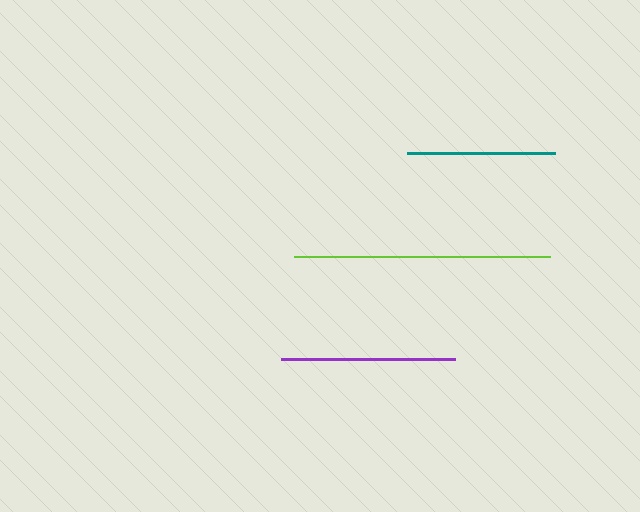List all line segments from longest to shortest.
From longest to shortest: lime, purple, teal.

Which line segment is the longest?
The lime line is the longest at approximately 256 pixels.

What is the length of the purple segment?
The purple segment is approximately 173 pixels long.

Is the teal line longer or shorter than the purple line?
The purple line is longer than the teal line.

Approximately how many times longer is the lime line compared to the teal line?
The lime line is approximately 1.7 times the length of the teal line.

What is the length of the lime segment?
The lime segment is approximately 256 pixels long.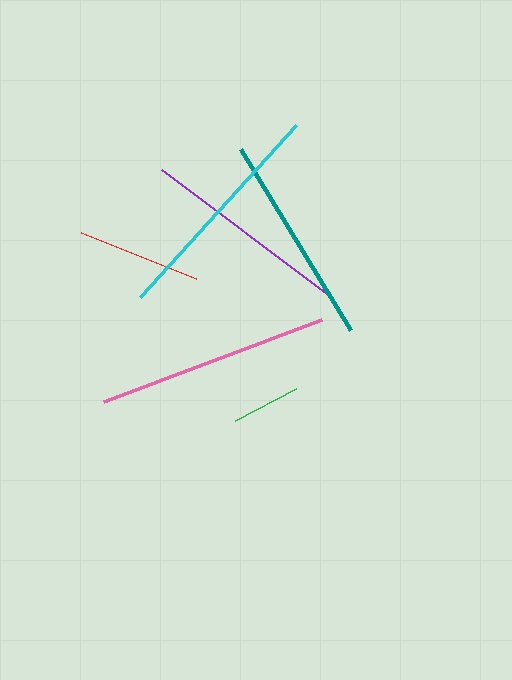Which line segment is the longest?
The pink line is the longest at approximately 232 pixels.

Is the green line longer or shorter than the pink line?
The pink line is longer than the green line.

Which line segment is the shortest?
The green line is the shortest at approximately 69 pixels.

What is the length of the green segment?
The green segment is approximately 69 pixels long.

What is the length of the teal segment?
The teal segment is approximately 211 pixels long.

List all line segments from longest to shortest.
From longest to shortest: pink, cyan, teal, purple, red, green.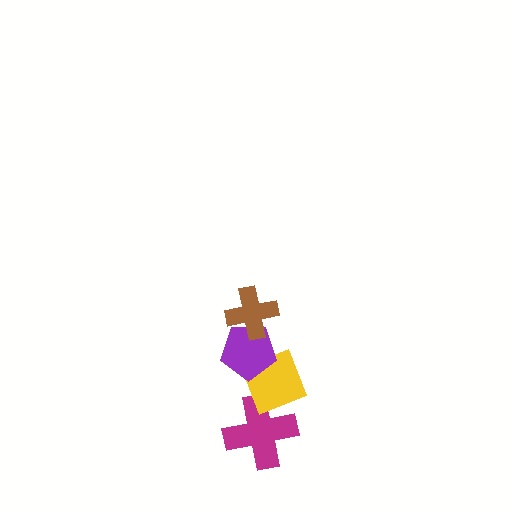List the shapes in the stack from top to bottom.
From top to bottom: the brown cross, the purple pentagon, the yellow diamond, the magenta cross.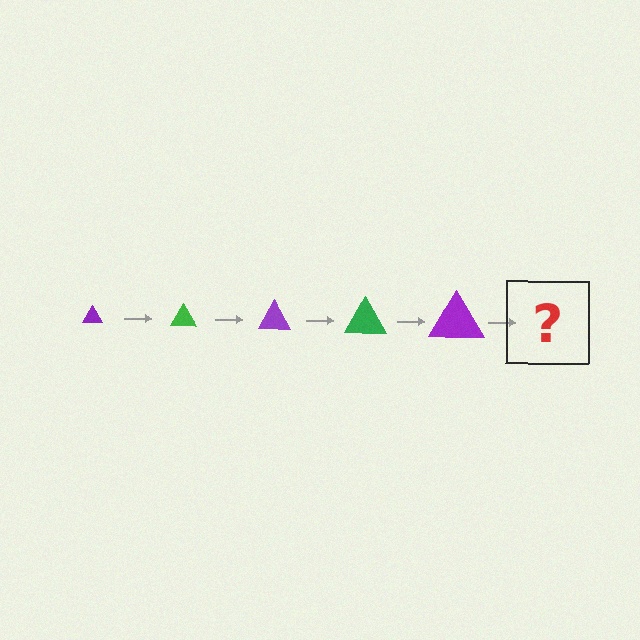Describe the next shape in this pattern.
It should be a green triangle, larger than the previous one.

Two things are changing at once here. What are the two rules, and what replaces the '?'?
The two rules are that the triangle grows larger each step and the color cycles through purple and green. The '?' should be a green triangle, larger than the previous one.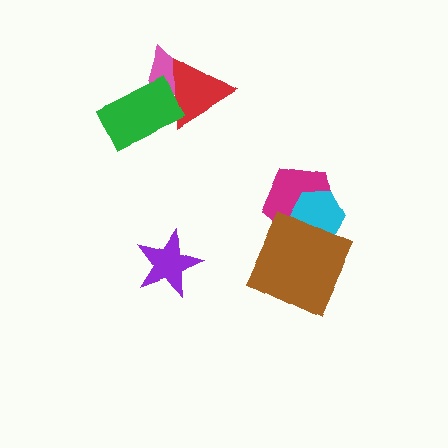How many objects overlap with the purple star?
0 objects overlap with the purple star.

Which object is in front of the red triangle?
The green rectangle is in front of the red triangle.